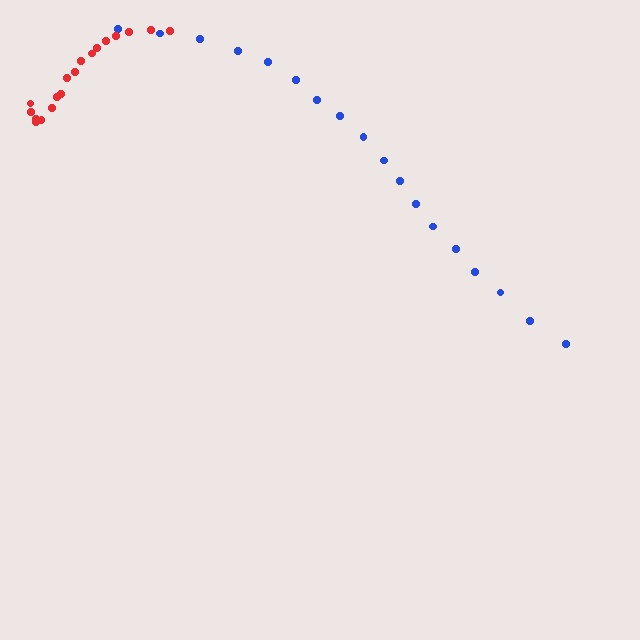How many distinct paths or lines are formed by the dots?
There are 2 distinct paths.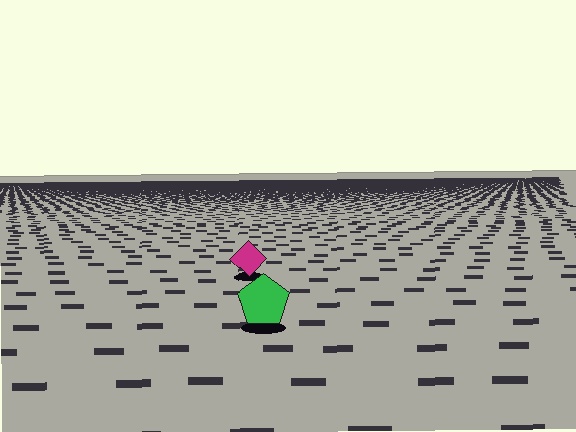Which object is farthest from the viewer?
The magenta diamond is farthest from the viewer. It appears smaller and the ground texture around it is denser.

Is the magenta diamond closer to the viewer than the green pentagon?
No. The green pentagon is closer — you can tell from the texture gradient: the ground texture is coarser near it.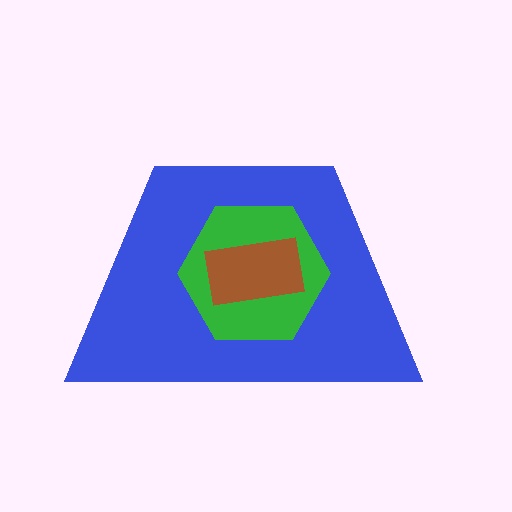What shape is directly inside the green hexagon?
The brown rectangle.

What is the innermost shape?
The brown rectangle.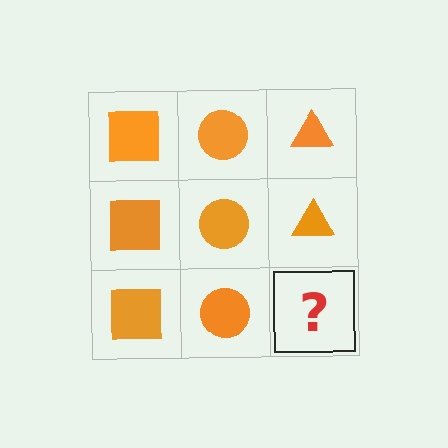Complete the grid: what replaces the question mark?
The question mark should be replaced with an orange triangle.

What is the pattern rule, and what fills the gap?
The rule is that each column has a consistent shape. The gap should be filled with an orange triangle.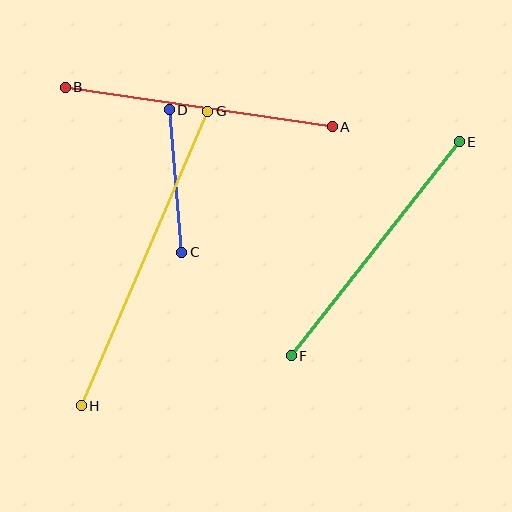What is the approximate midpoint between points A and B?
The midpoint is at approximately (199, 107) pixels.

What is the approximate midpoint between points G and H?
The midpoint is at approximately (144, 258) pixels.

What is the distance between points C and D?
The distance is approximately 143 pixels.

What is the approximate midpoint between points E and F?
The midpoint is at approximately (375, 249) pixels.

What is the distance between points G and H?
The distance is approximately 321 pixels.